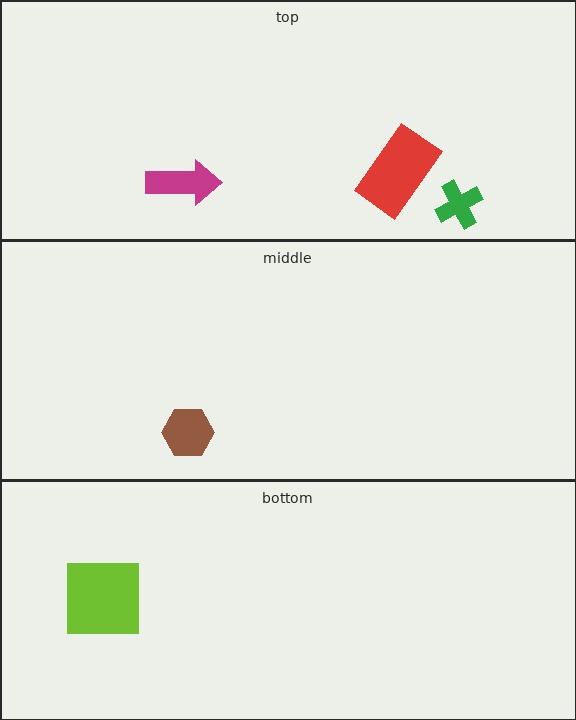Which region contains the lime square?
The bottom region.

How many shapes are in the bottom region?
1.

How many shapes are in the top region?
3.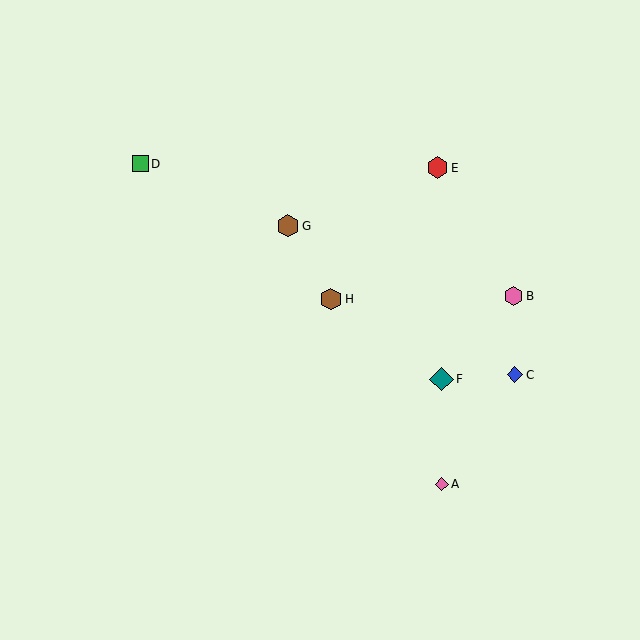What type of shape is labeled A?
Shape A is a pink diamond.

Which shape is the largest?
The teal diamond (labeled F) is the largest.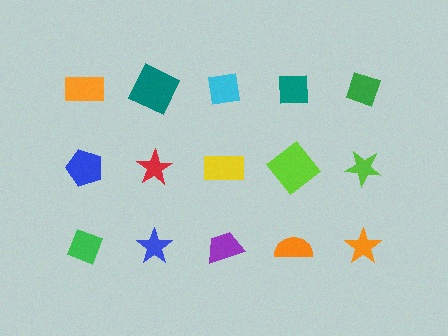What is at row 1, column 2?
A teal square.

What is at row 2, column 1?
A blue pentagon.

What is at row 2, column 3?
A yellow rectangle.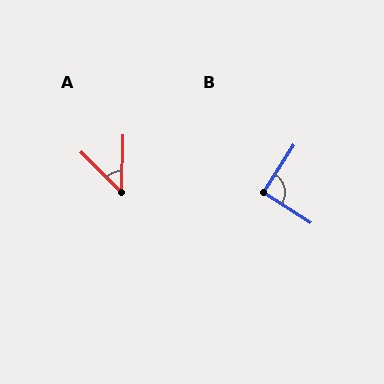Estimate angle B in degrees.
Approximately 90 degrees.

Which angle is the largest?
B, at approximately 90 degrees.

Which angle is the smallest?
A, at approximately 46 degrees.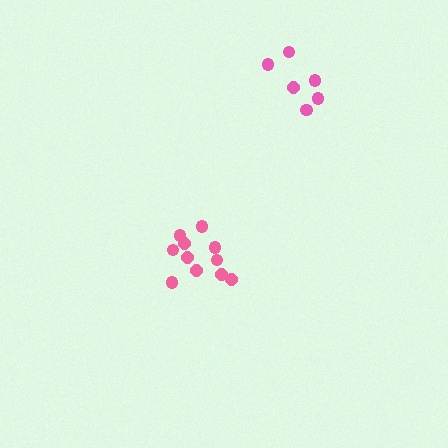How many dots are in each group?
Group 1: 11 dots, Group 2: 6 dots (17 total).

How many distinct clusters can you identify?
There are 2 distinct clusters.